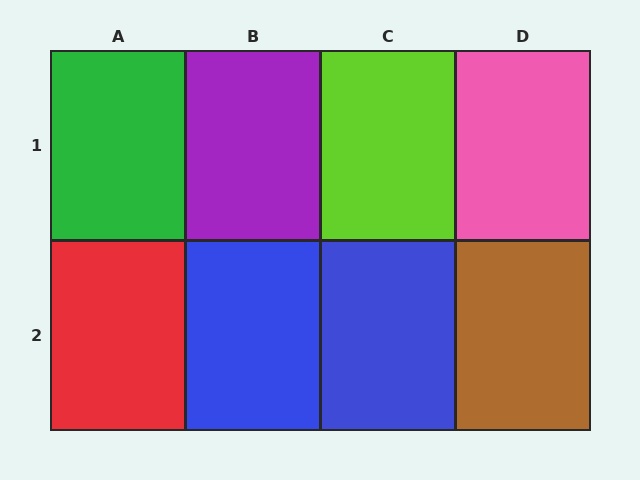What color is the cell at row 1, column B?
Purple.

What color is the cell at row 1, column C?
Lime.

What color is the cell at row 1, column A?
Green.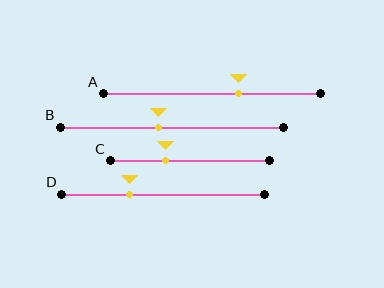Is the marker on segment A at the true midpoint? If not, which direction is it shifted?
No, the marker on segment A is shifted to the right by about 12% of the segment length.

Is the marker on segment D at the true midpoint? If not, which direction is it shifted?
No, the marker on segment D is shifted to the left by about 16% of the segment length.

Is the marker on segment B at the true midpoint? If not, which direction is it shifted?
No, the marker on segment B is shifted to the left by about 6% of the segment length.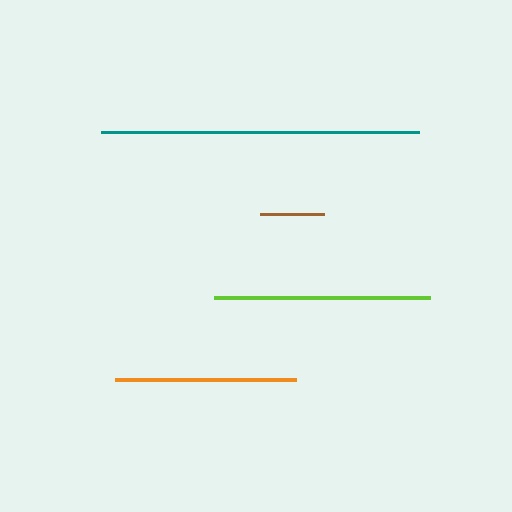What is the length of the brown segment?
The brown segment is approximately 64 pixels long.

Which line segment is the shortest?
The brown line is the shortest at approximately 64 pixels.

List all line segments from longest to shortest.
From longest to shortest: teal, lime, orange, brown.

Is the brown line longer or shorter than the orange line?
The orange line is longer than the brown line.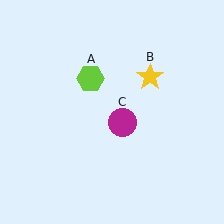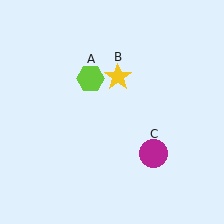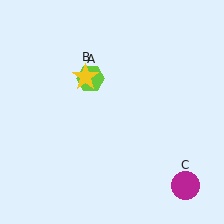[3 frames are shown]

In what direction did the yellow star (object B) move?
The yellow star (object B) moved left.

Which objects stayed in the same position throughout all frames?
Lime hexagon (object A) remained stationary.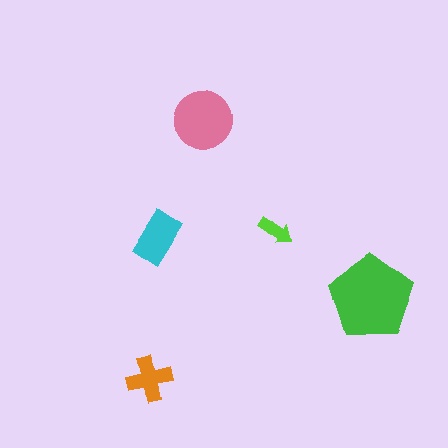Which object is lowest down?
The orange cross is bottommost.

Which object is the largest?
The green pentagon.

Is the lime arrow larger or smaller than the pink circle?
Smaller.